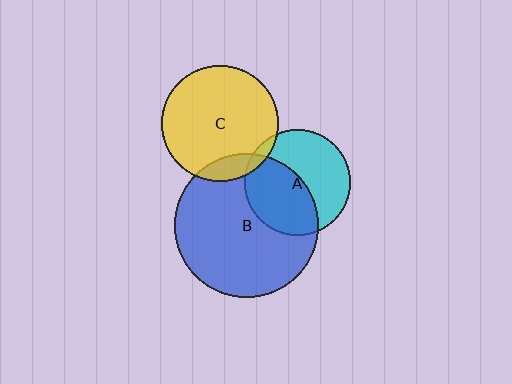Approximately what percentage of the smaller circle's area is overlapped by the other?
Approximately 10%.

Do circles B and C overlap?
Yes.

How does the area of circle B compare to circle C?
Approximately 1.5 times.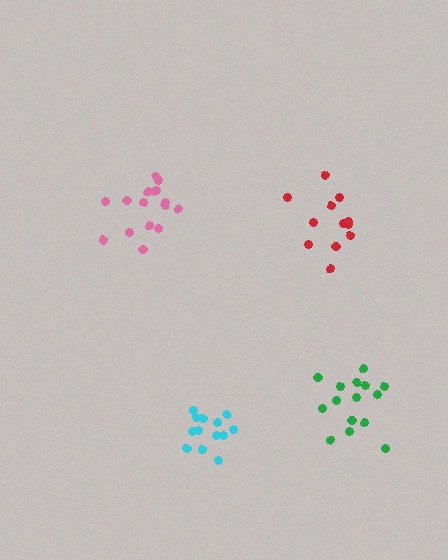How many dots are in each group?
Group 1: 13 dots, Group 2: 15 dots, Group 3: 13 dots, Group 4: 16 dots (57 total).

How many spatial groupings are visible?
There are 4 spatial groupings.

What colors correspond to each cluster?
The clusters are colored: cyan, green, red, pink.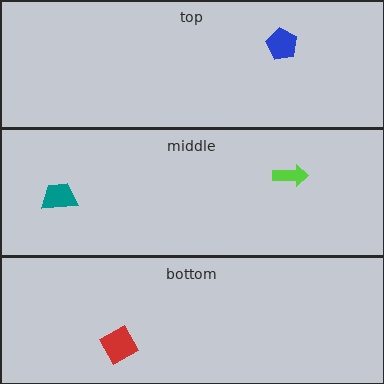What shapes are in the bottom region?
The red square.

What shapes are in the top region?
The blue pentagon.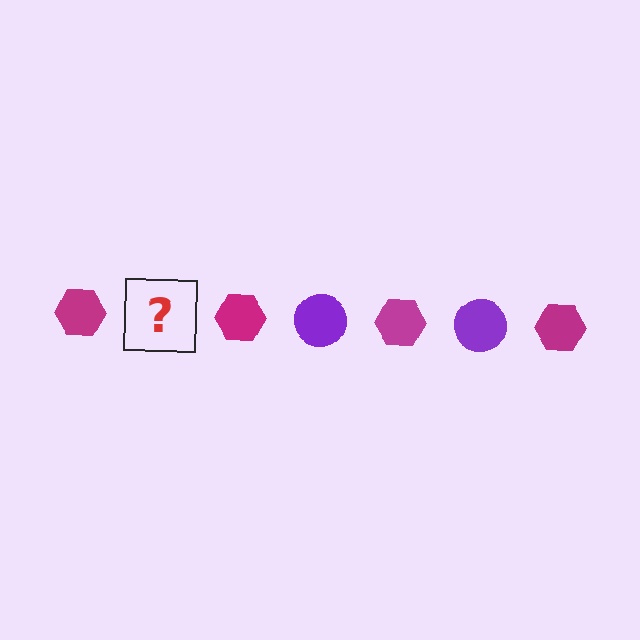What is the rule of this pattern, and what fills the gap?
The rule is that the pattern alternates between magenta hexagon and purple circle. The gap should be filled with a purple circle.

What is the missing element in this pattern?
The missing element is a purple circle.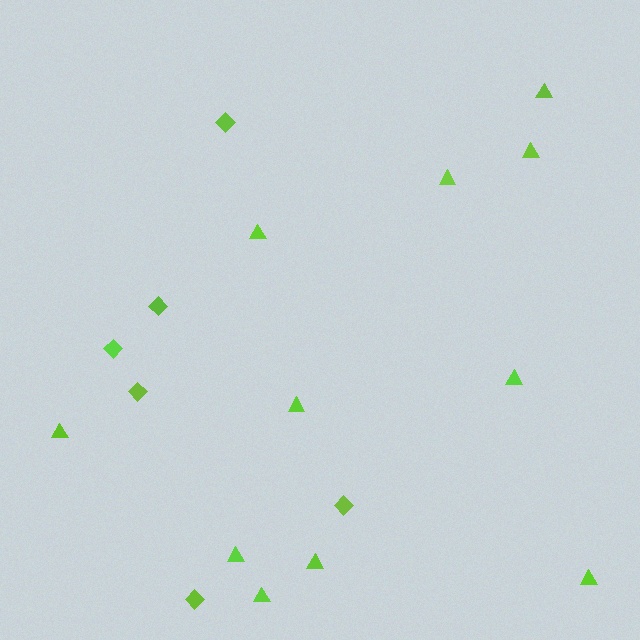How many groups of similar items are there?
There are 2 groups: one group of triangles (11) and one group of diamonds (6).